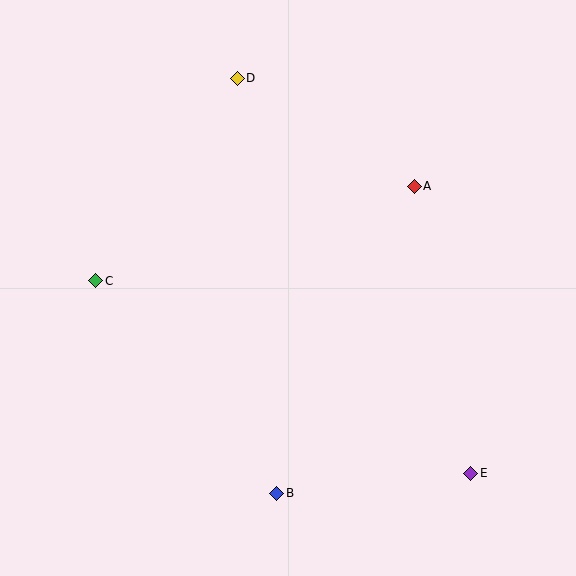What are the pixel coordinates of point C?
Point C is at (96, 281).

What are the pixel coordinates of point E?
Point E is at (471, 473).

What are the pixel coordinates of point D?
Point D is at (237, 78).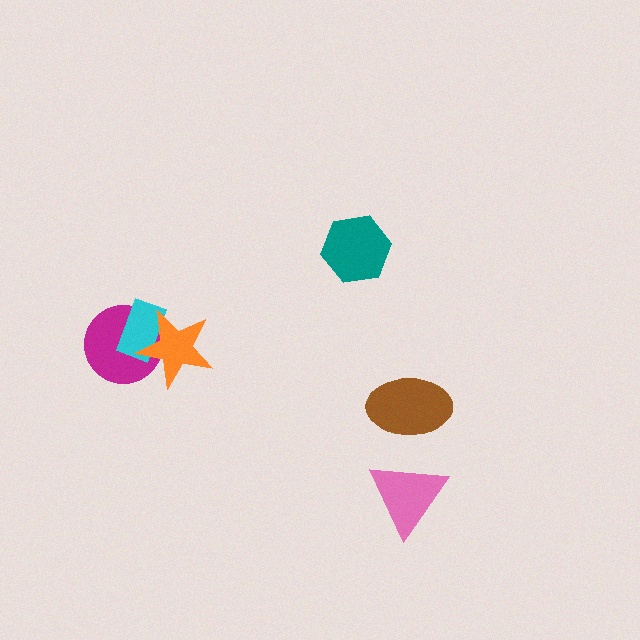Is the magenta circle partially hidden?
Yes, it is partially covered by another shape.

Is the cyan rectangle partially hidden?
Yes, it is partially covered by another shape.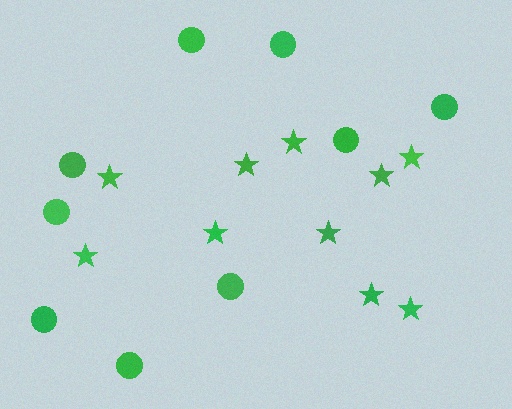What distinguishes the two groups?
There are 2 groups: one group of circles (9) and one group of stars (10).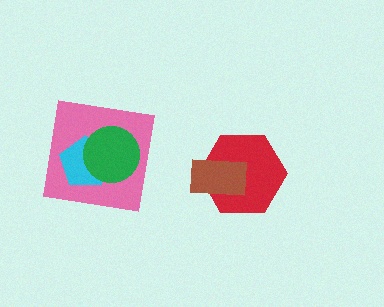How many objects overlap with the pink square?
2 objects overlap with the pink square.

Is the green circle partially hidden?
No, no other shape covers it.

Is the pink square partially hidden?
Yes, it is partially covered by another shape.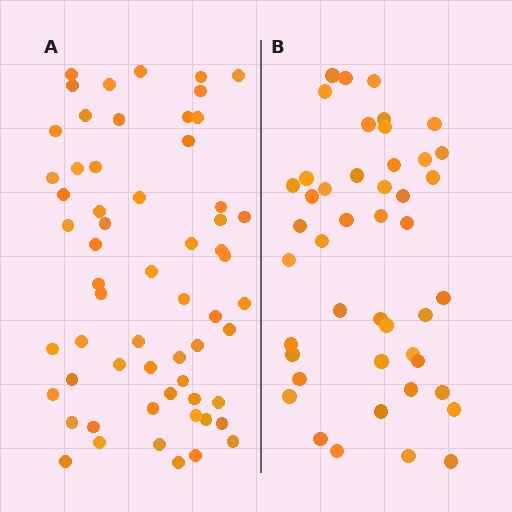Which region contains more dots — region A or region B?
Region A (the left region) has more dots.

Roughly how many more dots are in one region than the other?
Region A has approximately 15 more dots than region B.